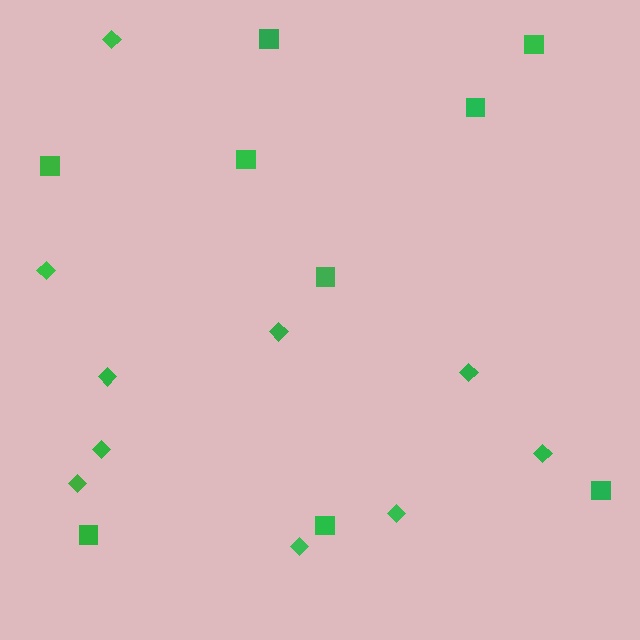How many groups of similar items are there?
There are 2 groups: one group of diamonds (10) and one group of squares (9).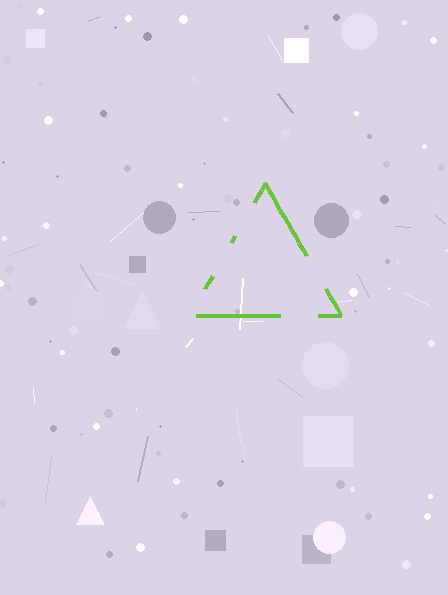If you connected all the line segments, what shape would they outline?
They would outline a triangle.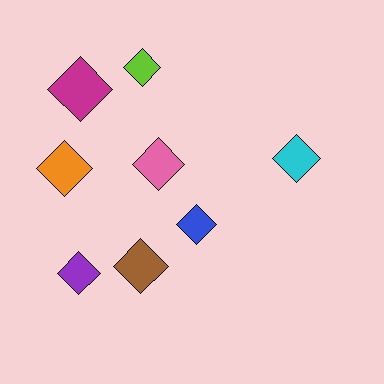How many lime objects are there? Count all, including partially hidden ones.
There is 1 lime object.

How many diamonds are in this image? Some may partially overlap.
There are 8 diamonds.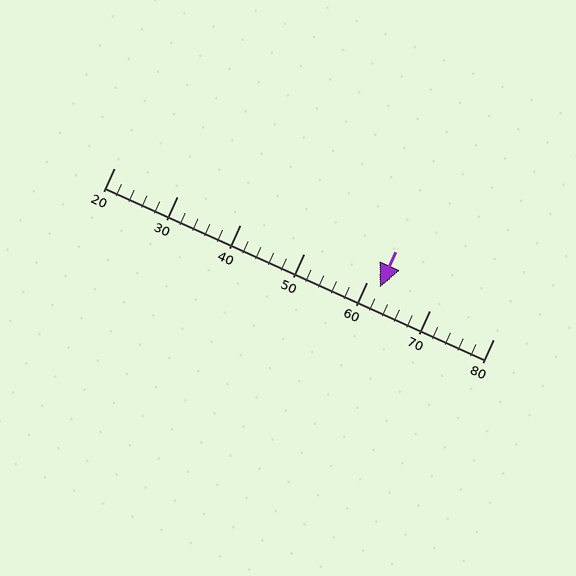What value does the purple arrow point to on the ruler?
The purple arrow points to approximately 62.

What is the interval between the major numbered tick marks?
The major tick marks are spaced 10 units apart.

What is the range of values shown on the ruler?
The ruler shows values from 20 to 80.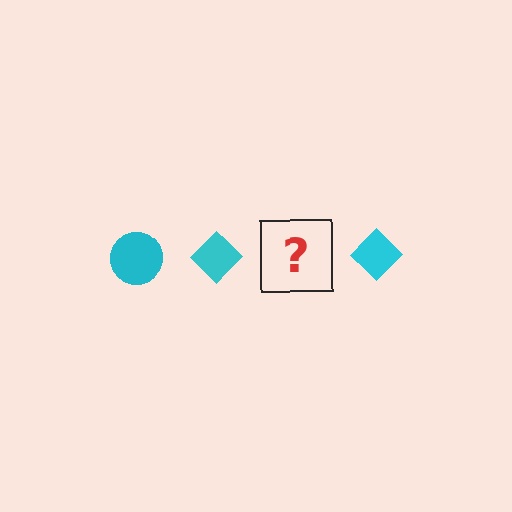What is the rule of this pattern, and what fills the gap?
The rule is that the pattern cycles through circle, diamond shapes in cyan. The gap should be filled with a cyan circle.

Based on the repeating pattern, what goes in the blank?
The blank should be a cyan circle.